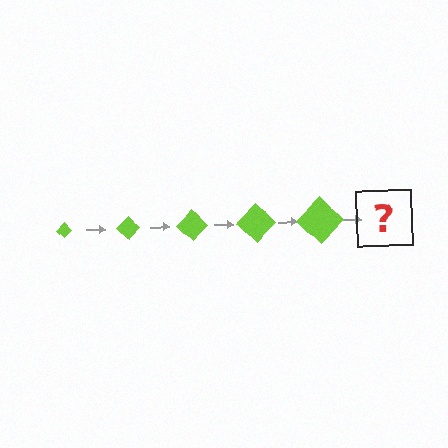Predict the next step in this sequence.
The next step is a lime diamond, larger than the previous one.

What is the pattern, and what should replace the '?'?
The pattern is that the diamond gets progressively larger each step. The '?' should be a lime diamond, larger than the previous one.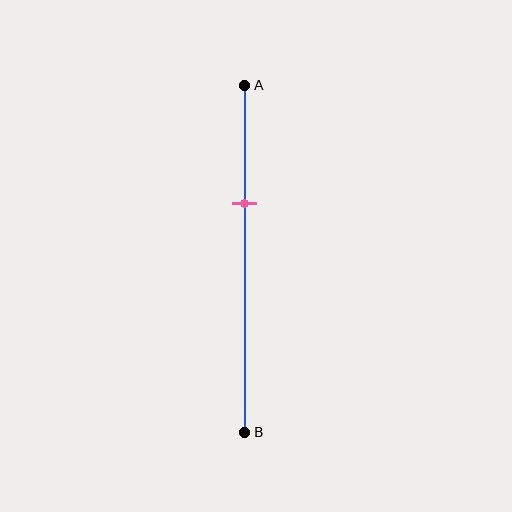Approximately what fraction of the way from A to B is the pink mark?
The pink mark is approximately 35% of the way from A to B.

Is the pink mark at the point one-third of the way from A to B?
Yes, the mark is approximately at the one-third point.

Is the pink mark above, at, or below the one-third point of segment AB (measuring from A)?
The pink mark is approximately at the one-third point of segment AB.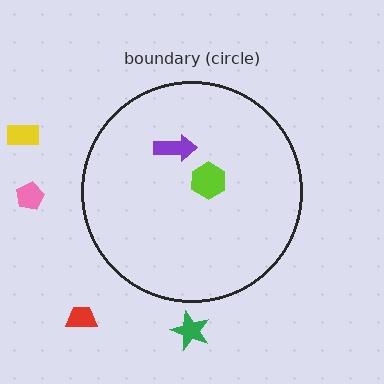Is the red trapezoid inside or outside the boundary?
Outside.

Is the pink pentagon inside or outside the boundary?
Outside.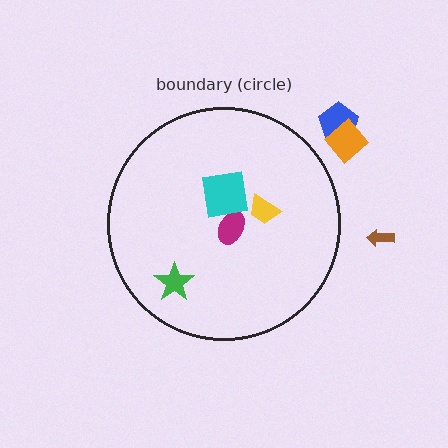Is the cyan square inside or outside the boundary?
Inside.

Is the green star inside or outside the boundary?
Inside.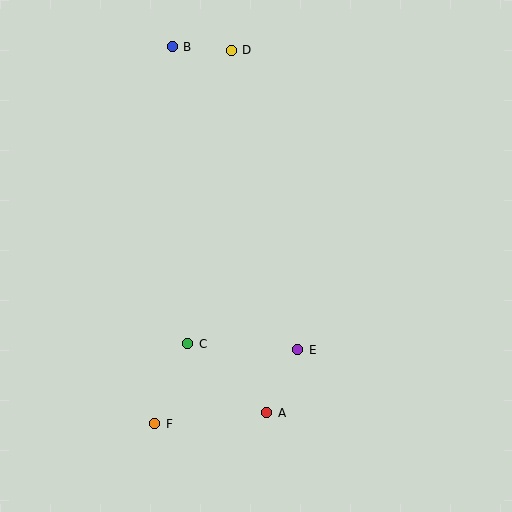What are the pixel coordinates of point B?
Point B is at (172, 47).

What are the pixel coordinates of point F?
Point F is at (155, 424).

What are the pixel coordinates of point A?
Point A is at (267, 413).